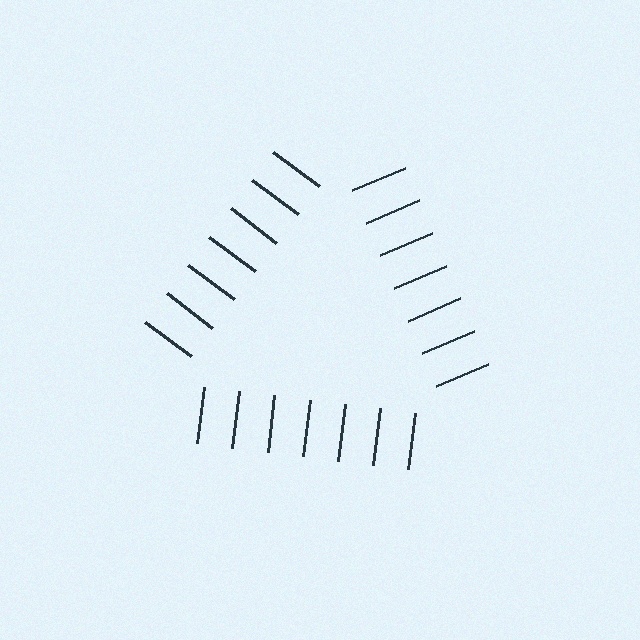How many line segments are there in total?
21 — 7 along each of the 3 edges.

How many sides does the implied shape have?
3 sides — the line-ends trace a triangle.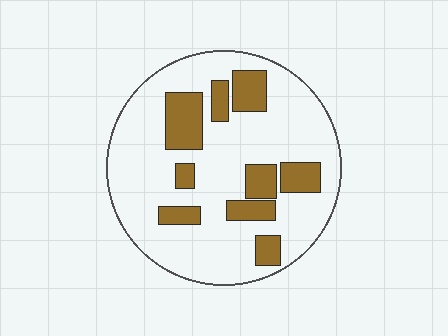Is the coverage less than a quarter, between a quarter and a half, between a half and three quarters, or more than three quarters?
Less than a quarter.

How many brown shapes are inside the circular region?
9.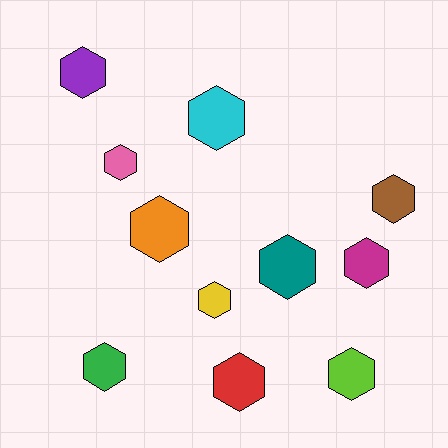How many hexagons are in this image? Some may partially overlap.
There are 11 hexagons.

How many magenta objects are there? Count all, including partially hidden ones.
There is 1 magenta object.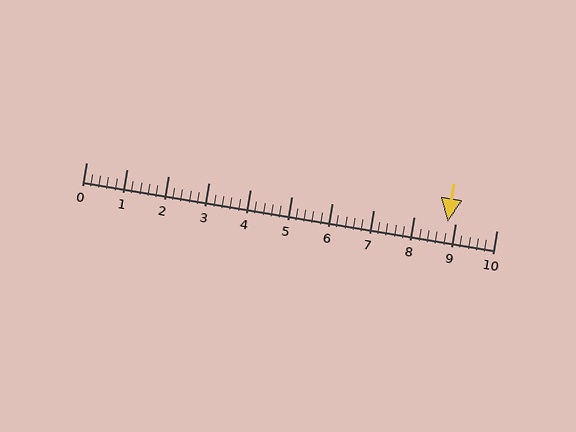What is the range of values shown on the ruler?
The ruler shows values from 0 to 10.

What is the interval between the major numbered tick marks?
The major tick marks are spaced 1 units apart.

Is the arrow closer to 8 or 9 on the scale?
The arrow is closer to 9.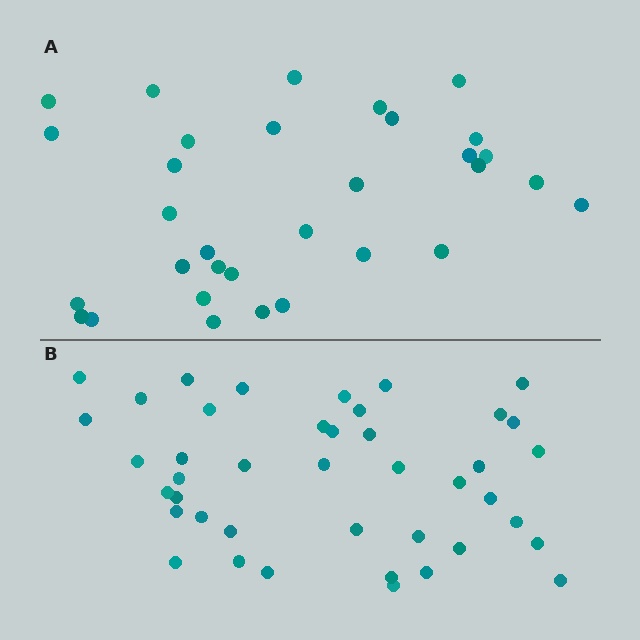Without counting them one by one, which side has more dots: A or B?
Region B (the bottom region) has more dots.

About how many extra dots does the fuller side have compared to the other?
Region B has roughly 10 or so more dots than region A.